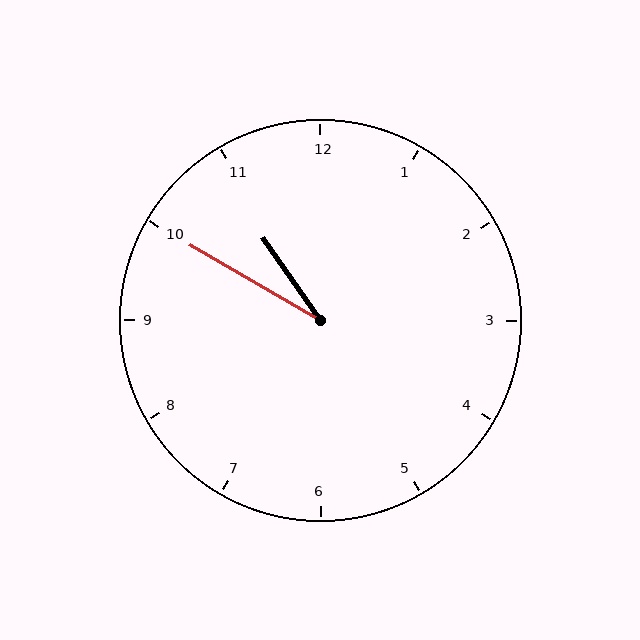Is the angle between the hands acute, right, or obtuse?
It is acute.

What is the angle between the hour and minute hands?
Approximately 25 degrees.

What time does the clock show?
10:50.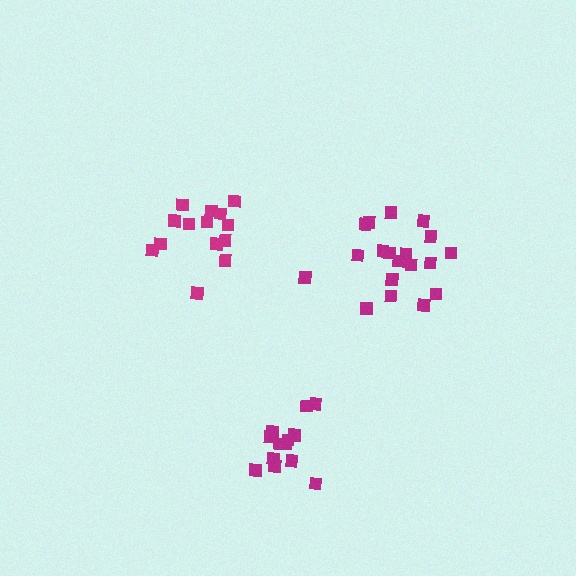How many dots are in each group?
Group 1: 14 dots, Group 2: 19 dots, Group 3: 14 dots (47 total).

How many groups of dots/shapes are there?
There are 3 groups.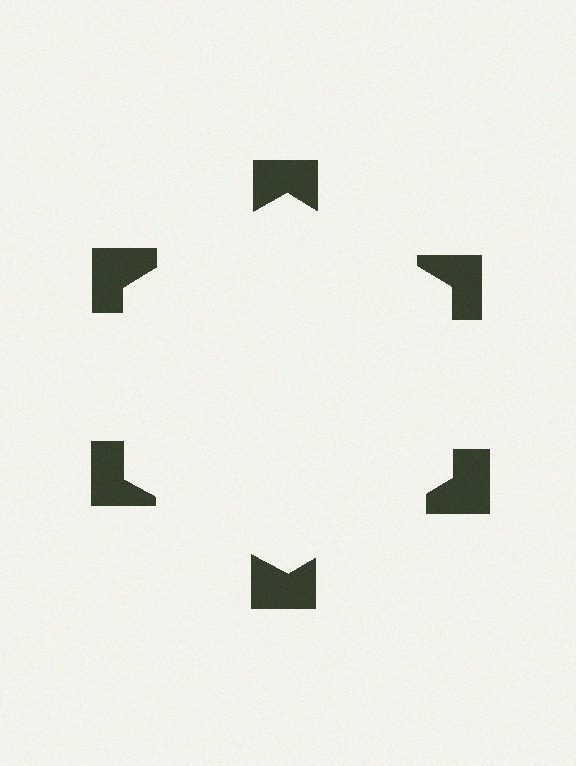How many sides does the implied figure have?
6 sides.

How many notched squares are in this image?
There are 6 — one at each vertex of the illusory hexagon.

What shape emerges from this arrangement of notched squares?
An illusory hexagon — its edges are inferred from the aligned wedge cuts in the notched squares, not physically drawn.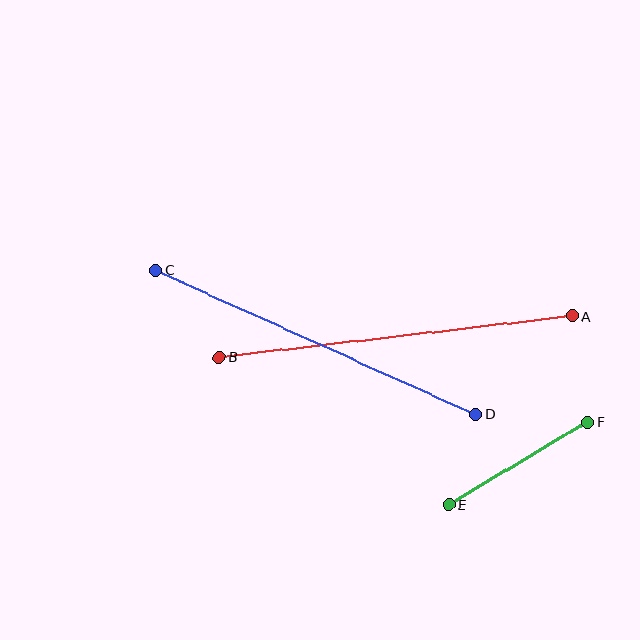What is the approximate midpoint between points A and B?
The midpoint is at approximately (396, 337) pixels.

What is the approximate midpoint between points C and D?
The midpoint is at approximately (316, 342) pixels.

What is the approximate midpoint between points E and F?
The midpoint is at approximately (518, 463) pixels.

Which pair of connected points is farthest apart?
Points A and B are farthest apart.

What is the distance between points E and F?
The distance is approximately 161 pixels.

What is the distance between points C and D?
The distance is approximately 351 pixels.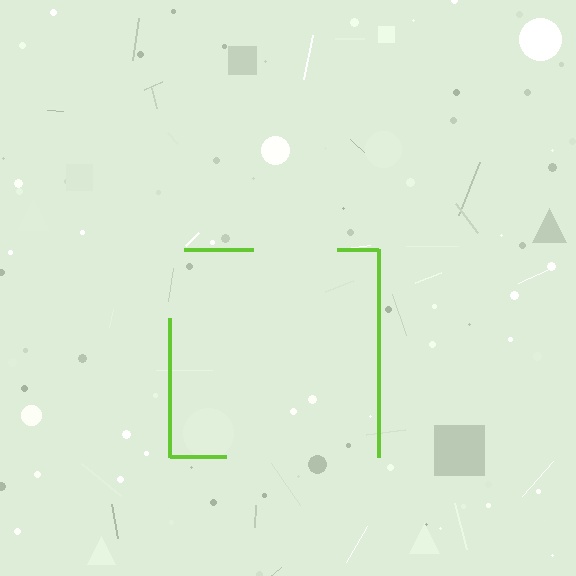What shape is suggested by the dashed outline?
The dashed outline suggests a square.